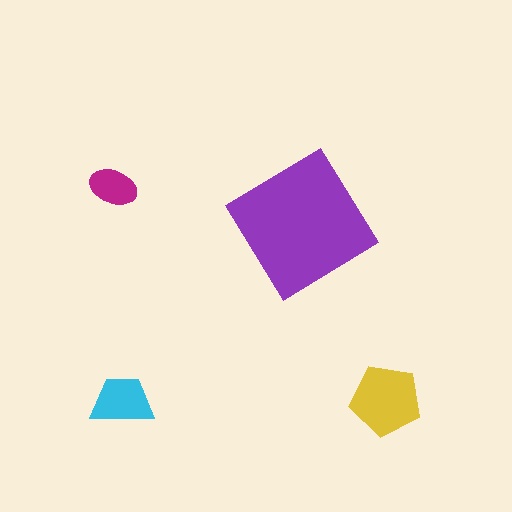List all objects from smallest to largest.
The magenta ellipse, the cyan trapezoid, the yellow pentagon, the purple diamond.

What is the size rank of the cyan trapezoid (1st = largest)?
3rd.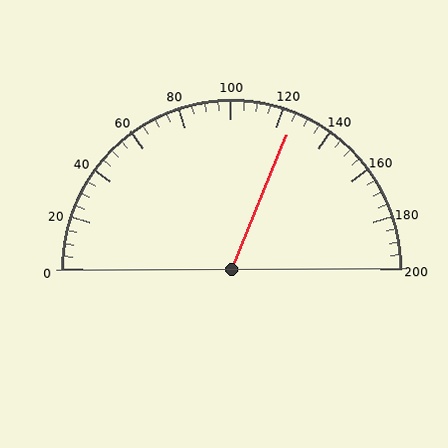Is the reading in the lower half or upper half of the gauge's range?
The reading is in the upper half of the range (0 to 200).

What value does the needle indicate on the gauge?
The needle indicates approximately 125.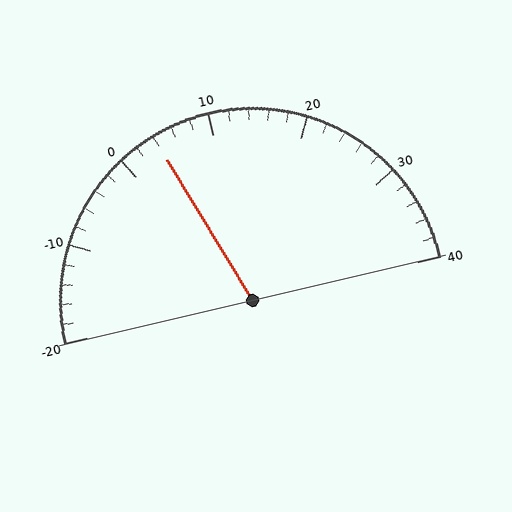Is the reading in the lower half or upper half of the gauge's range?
The reading is in the lower half of the range (-20 to 40).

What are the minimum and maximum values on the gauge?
The gauge ranges from -20 to 40.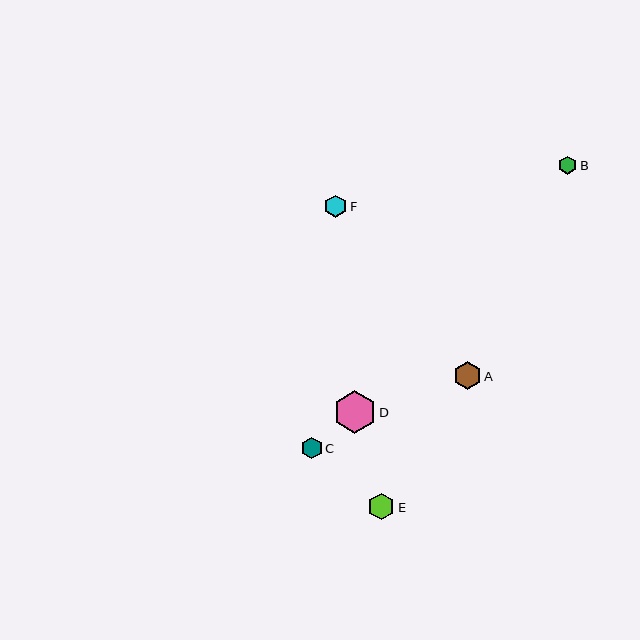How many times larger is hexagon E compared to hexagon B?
Hexagon E is approximately 1.4 times the size of hexagon B.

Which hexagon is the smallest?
Hexagon B is the smallest with a size of approximately 18 pixels.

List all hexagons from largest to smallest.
From largest to smallest: D, A, E, F, C, B.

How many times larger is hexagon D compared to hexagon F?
Hexagon D is approximately 1.9 times the size of hexagon F.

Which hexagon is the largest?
Hexagon D is the largest with a size of approximately 43 pixels.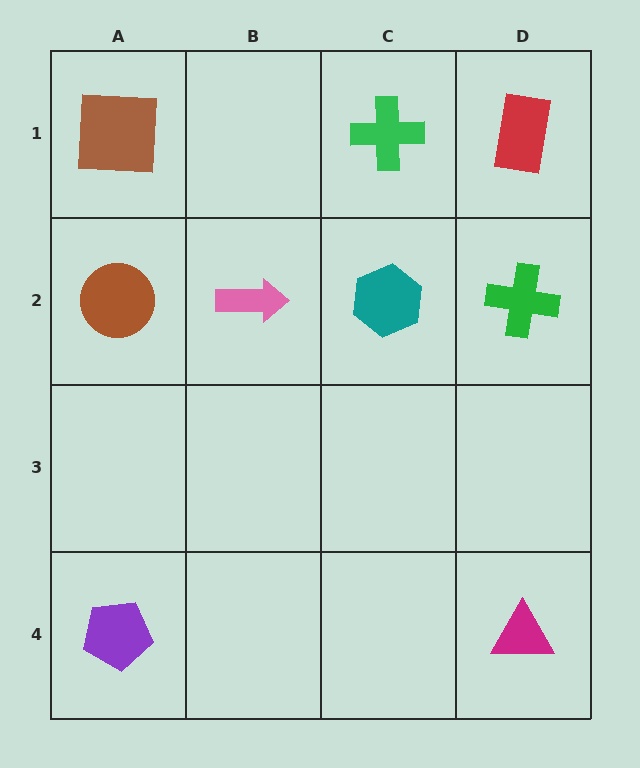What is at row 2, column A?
A brown circle.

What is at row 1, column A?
A brown square.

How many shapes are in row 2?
4 shapes.